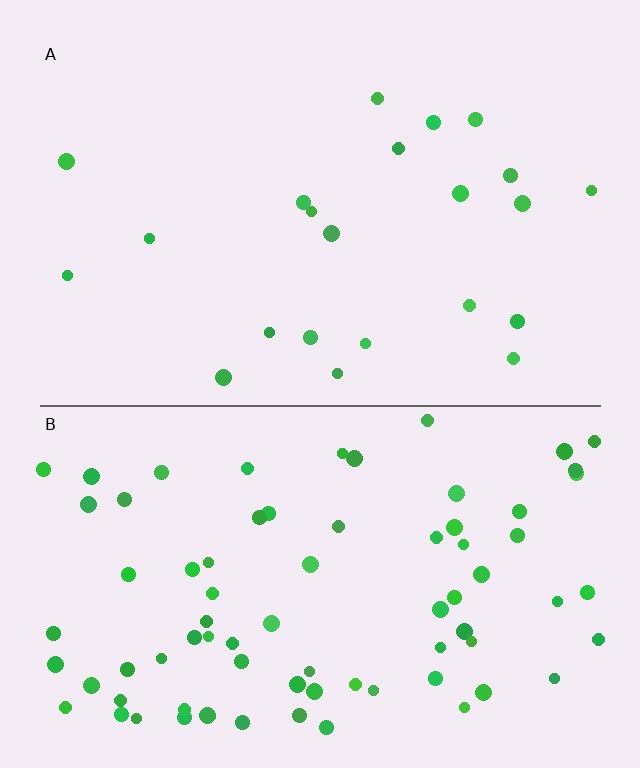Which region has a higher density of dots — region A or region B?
B (the bottom).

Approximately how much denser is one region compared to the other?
Approximately 3.5× — region B over region A.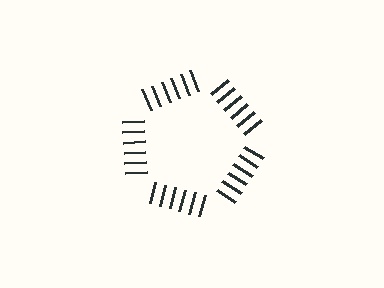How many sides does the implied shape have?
5 sides — the line-ends trace a pentagon.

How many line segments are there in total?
30 — 6 along each of the 5 edges.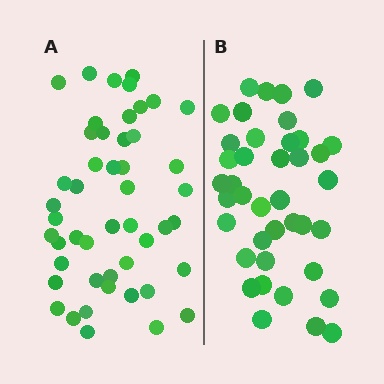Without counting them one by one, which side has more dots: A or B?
Region A (the left region) has more dots.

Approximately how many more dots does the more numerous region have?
Region A has roughly 8 or so more dots than region B.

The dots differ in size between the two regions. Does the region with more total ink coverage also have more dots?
No. Region B has more total ink coverage because its dots are larger, but region A actually contains more individual dots. Total area can be misleading — the number of items is what matters here.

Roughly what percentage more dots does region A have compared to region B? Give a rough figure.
About 20% more.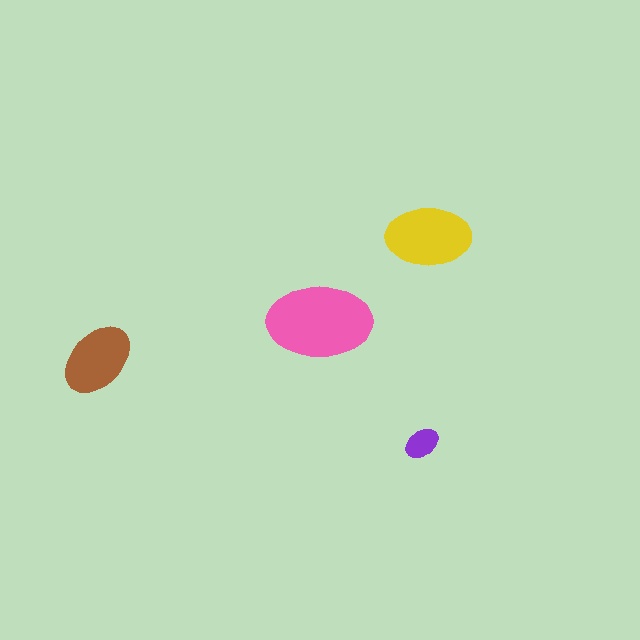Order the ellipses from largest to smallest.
the pink one, the yellow one, the brown one, the purple one.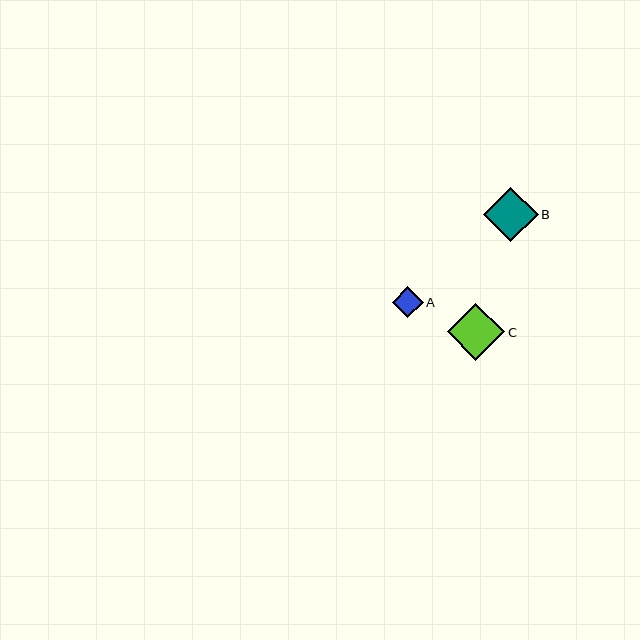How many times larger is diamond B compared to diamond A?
Diamond B is approximately 1.8 times the size of diamond A.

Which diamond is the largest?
Diamond C is the largest with a size of approximately 57 pixels.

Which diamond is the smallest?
Diamond A is the smallest with a size of approximately 31 pixels.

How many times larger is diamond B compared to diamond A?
Diamond B is approximately 1.8 times the size of diamond A.